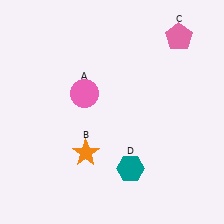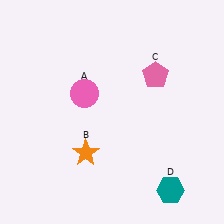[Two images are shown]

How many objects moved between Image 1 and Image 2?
2 objects moved between the two images.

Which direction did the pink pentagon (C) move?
The pink pentagon (C) moved down.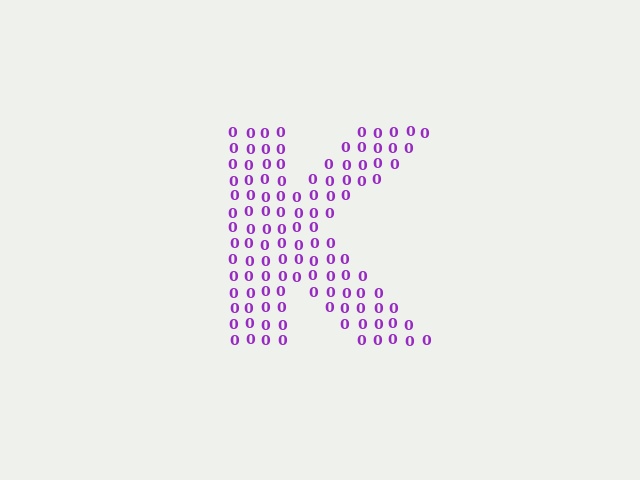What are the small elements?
The small elements are digit 0's.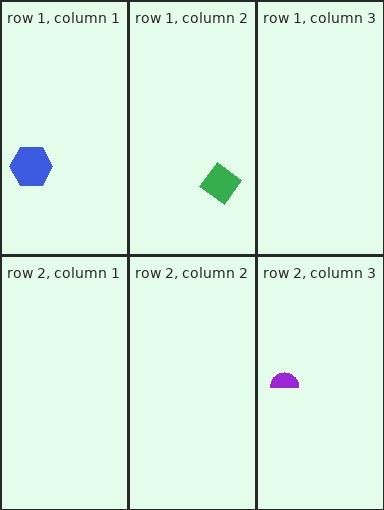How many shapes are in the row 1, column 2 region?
1.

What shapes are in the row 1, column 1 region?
The blue hexagon.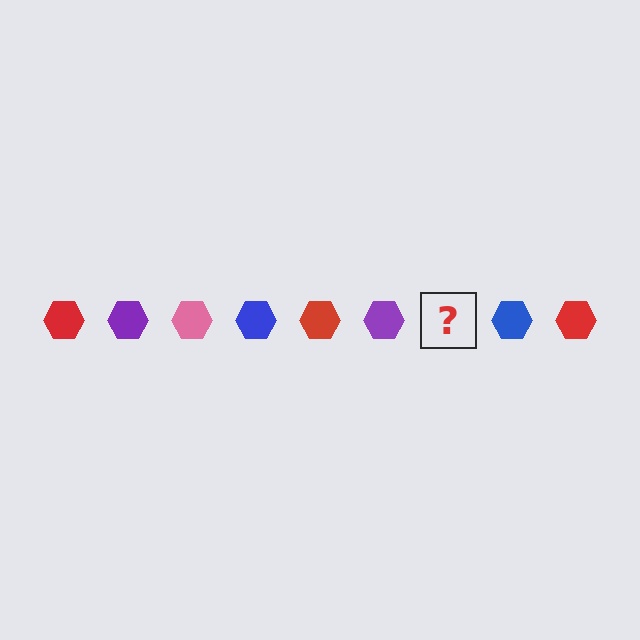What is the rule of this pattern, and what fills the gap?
The rule is that the pattern cycles through red, purple, pink, blue hexagons. The gap should be filled with a pink hexagon.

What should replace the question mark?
The question mark should be replaced with a pink hexagon.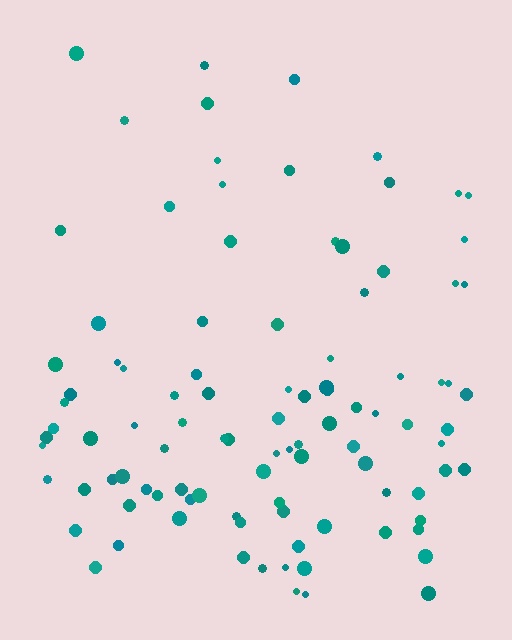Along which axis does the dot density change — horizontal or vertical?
Vertical.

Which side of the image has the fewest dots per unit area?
The top.